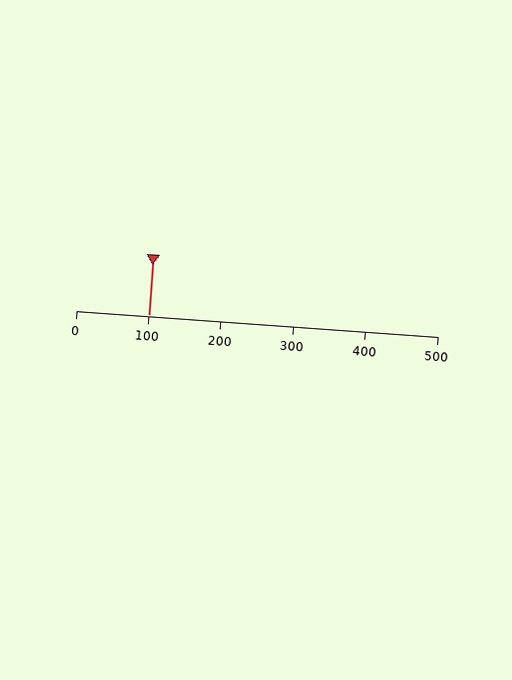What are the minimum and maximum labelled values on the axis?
The axis runs from 0 to 500.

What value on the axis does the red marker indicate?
The marker indicates approximately 100.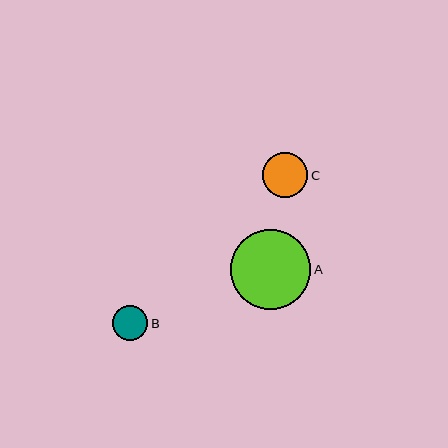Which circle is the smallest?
Circle B is the smallest with a size of approximately 35 pixels.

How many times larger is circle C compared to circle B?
Circle C is approximately 1.3 times the size of circle B.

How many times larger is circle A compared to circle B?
Circle A is approximately 2.3 times the size of circle B.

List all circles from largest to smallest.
From largest to smallest: A, C, B.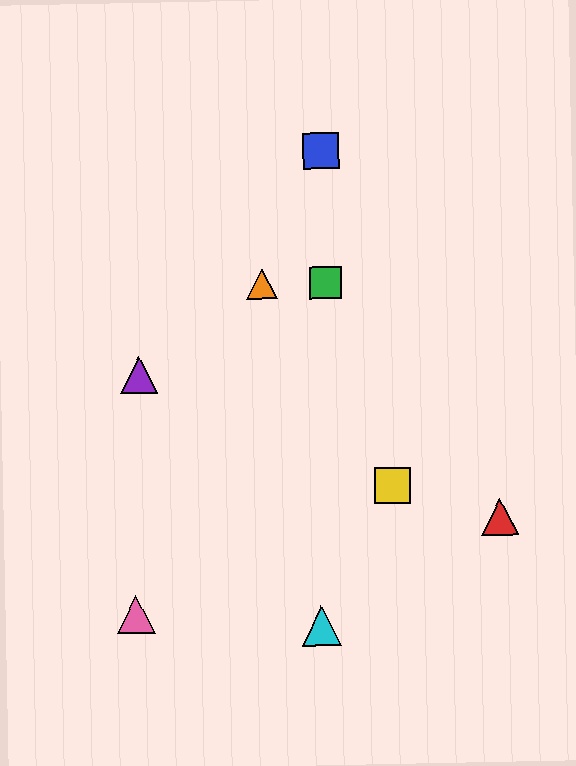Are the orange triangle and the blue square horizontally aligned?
No, the orange triangle is at y≈284 and the blue square is at y≈151.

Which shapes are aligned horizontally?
The green square, the orange triangle are aligned horizontally.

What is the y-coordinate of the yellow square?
The yellow square is at y≈486.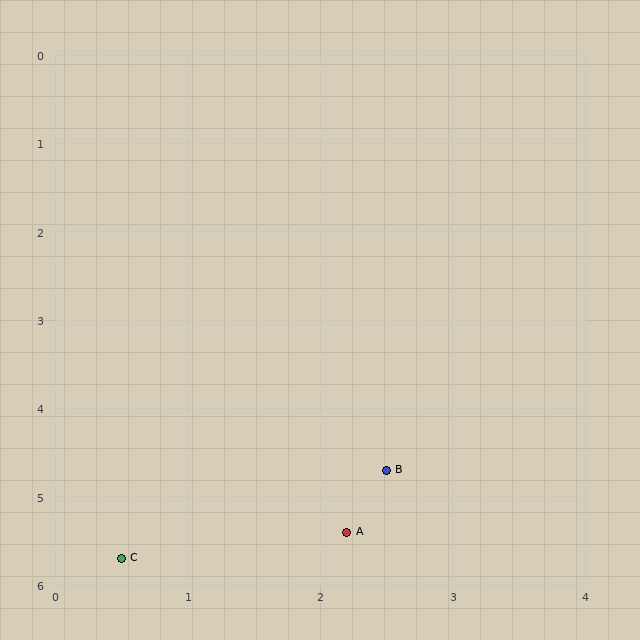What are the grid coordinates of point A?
Point A is at approximately (2.2, 5.4).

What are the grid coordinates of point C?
Point C is at approximately (0.5, 5.7).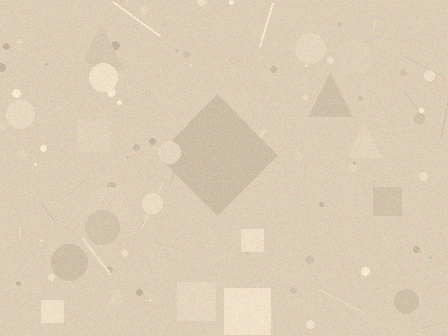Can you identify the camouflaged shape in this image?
The camouflaged shape is a diamond.